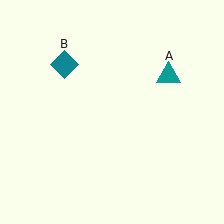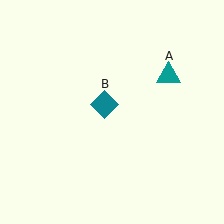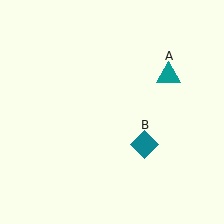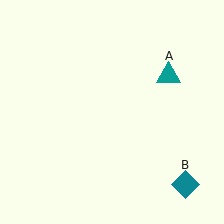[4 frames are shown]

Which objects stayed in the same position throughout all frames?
Teal triangle (object A) remained stationary.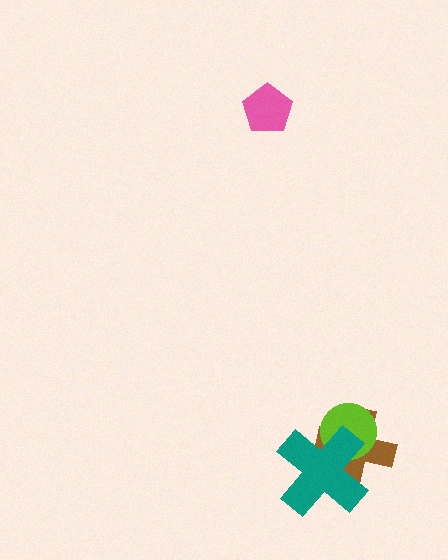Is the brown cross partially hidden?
Yes, it is partially covered by another shape.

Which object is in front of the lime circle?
The teal cross is in front of the lime circle.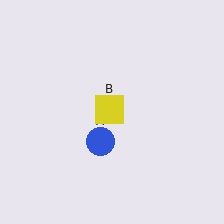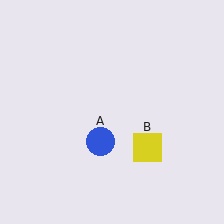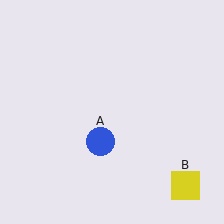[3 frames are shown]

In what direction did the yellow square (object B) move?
The yellow square (object B) moved down and to the right.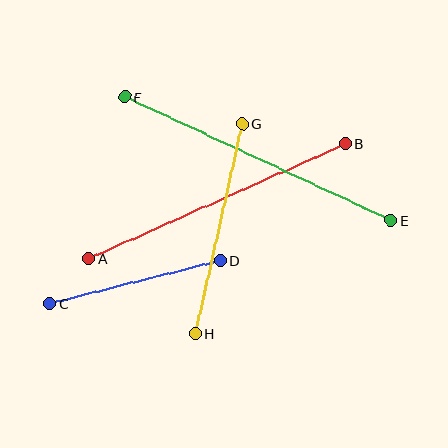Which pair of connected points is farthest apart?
Points E and F are farthest apart.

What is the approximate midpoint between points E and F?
The midpoint is at approximately (258, 159) pixels.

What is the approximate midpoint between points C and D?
The midpoint is at approximately (135, 282) pixels.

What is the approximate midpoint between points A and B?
The midpoint is at approximately (217, 201) pixels.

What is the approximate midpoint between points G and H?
The midpoint is at approximately (219, 228) pixels.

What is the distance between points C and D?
The distance is approximately 176 pixels.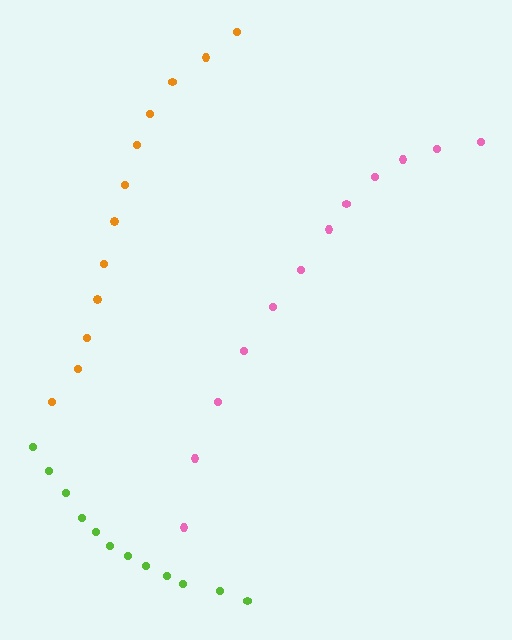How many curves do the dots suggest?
There are 3 distinct paths.